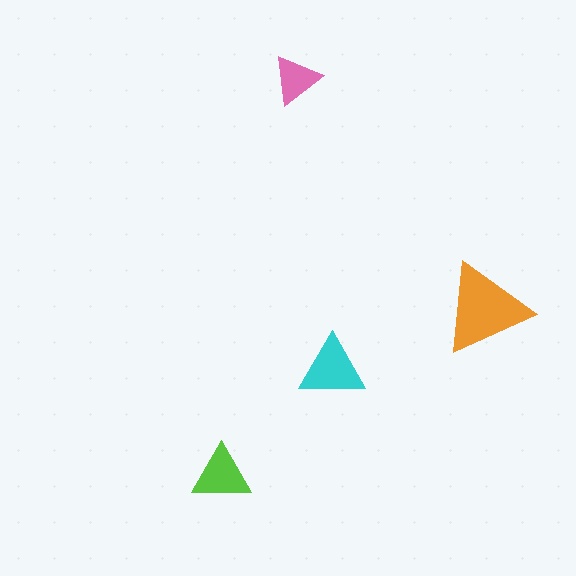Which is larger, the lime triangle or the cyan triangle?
The cyan one.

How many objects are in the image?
There are 4 objects in the image.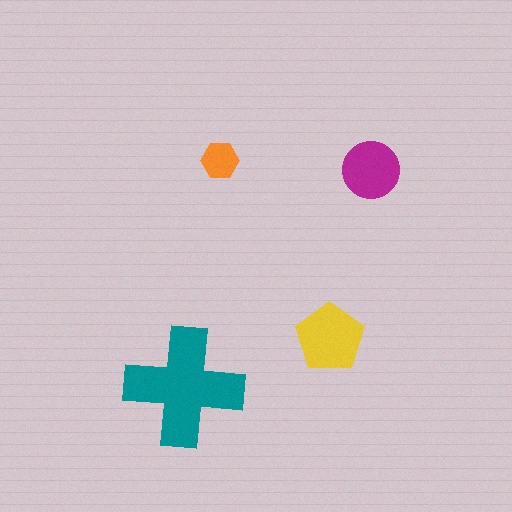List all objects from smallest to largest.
The orange hexagon, the magenta circle, the yellow pentagon, the teal cross.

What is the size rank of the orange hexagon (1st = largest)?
4th.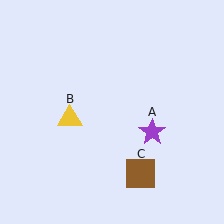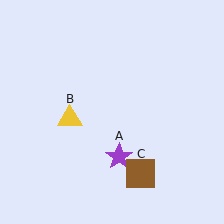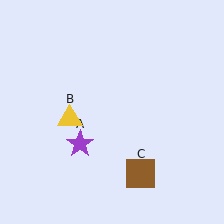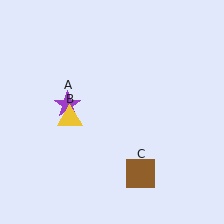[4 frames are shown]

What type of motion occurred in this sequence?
The purple star (object A) rotated clockwise around the center of the scene.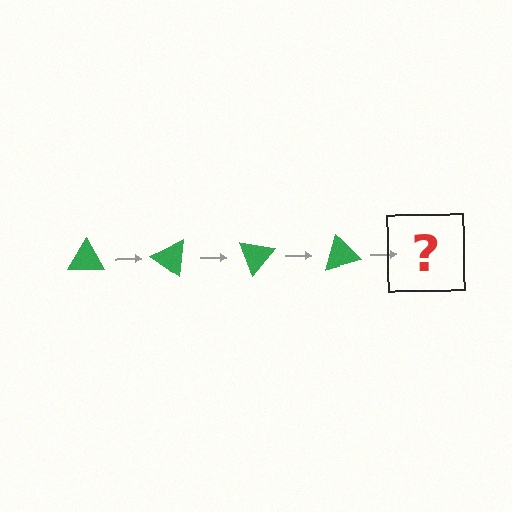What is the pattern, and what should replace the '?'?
The pattern is that the triangle rotates 35 degrees each step. The '?' should be a green triangle rotated 140 degrees.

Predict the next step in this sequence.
The next step is a green triangle rotated 140 degrees.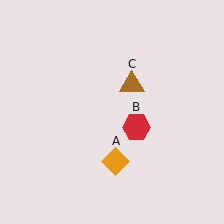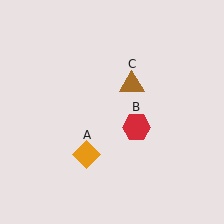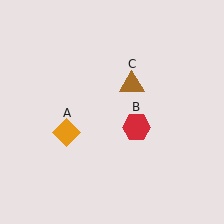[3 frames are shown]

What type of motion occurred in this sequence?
The orange diamond (object A) rotated clockwise around the center of the scene.